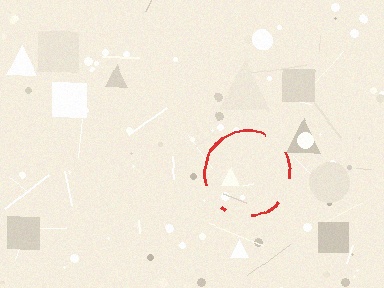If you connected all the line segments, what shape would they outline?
They would outline a circle.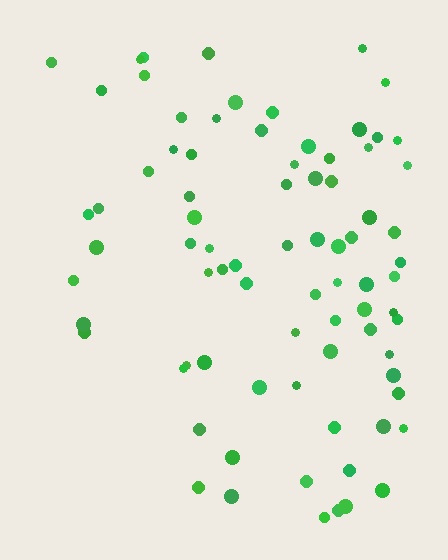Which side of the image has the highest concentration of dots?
The right.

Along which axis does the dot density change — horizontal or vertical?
Horizontal.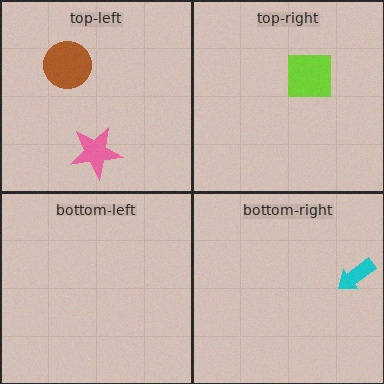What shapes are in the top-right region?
The lime square.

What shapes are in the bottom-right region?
The cyan arrow.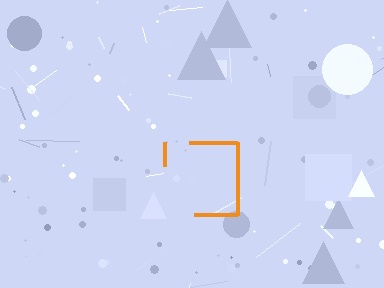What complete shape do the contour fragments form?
The contour fragments form a square.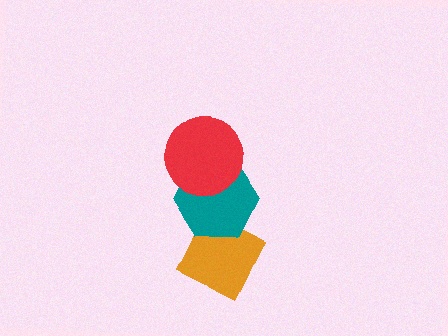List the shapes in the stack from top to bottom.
From top to bottom: the red circle, the teal hexagon, the orange diamond.